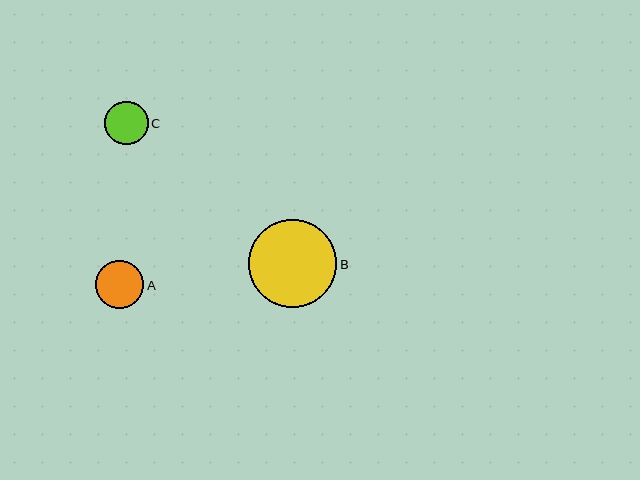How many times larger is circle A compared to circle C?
Circle A is approximately 1.1 times the size of circle C.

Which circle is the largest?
Circle B is the largest with a size of approximately 88 pixels.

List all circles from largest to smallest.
From largest to smallest: B, A, C.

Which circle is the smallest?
Circle C is the smallest with a size of approximately 44 pixels.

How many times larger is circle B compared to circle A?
Circle B is approximately 1.8 times the size of circle A.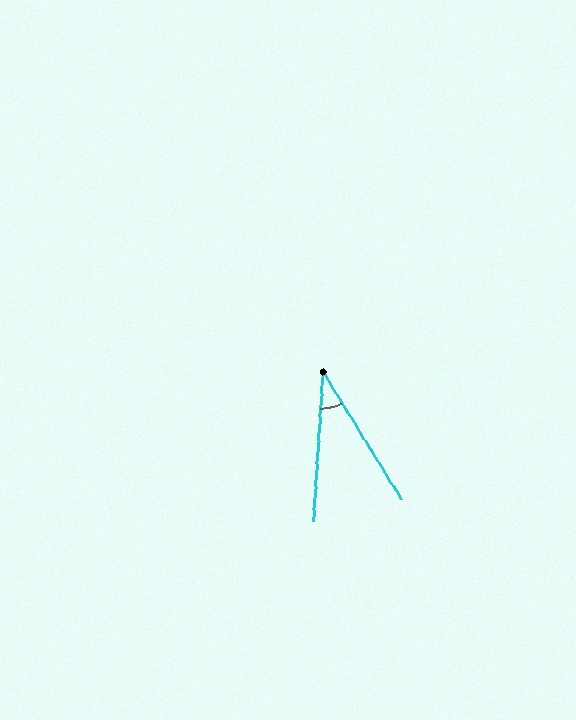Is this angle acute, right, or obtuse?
It is acute.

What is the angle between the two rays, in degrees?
Approximately 35 degrees.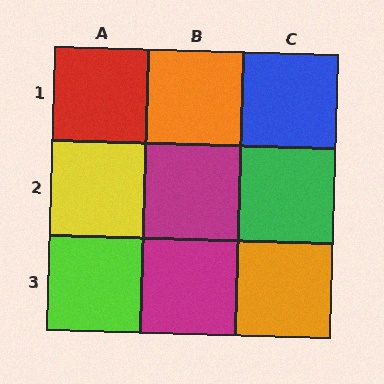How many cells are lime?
1 cell is lime.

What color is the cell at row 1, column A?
Red.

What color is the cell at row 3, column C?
Orange.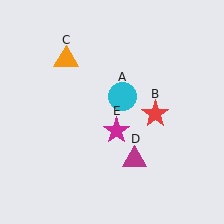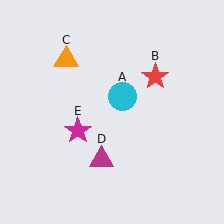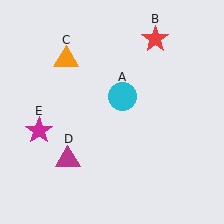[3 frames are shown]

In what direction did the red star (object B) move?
The red star (object B) moved up.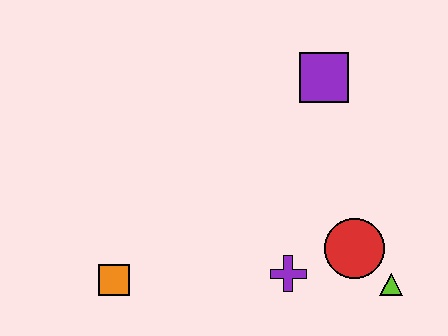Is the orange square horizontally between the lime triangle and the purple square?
No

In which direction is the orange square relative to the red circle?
The orange square is to the left of the red circle.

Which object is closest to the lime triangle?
The red circle is closest to the lime triangle.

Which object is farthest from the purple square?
The orange square is farthest from the purple square.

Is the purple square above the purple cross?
Yes